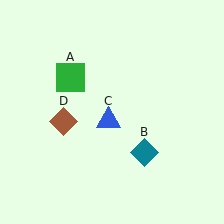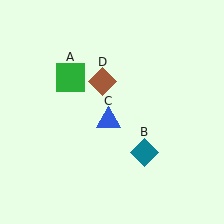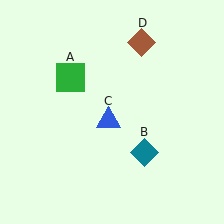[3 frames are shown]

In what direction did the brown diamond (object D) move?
The brown diamond (object D) moved up and to the right.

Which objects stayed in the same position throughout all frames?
Green square (object A) and teal diamond (object B) and blue triangle (object C) remained stationary.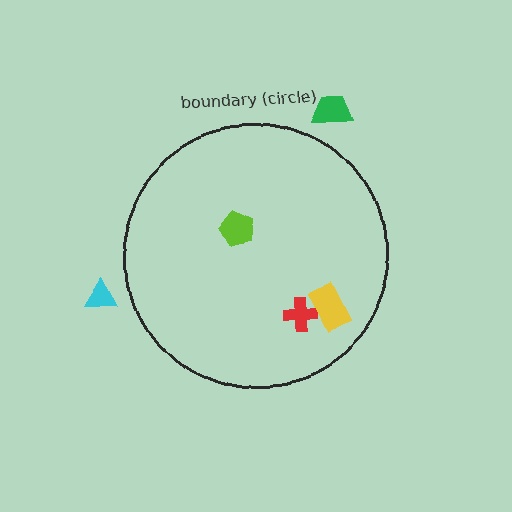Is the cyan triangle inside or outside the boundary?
Outside.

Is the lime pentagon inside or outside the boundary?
Inside.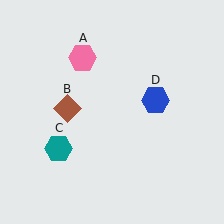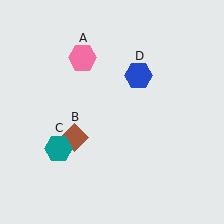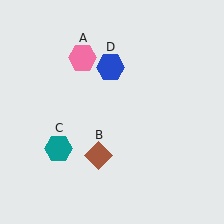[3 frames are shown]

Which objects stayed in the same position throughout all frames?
Pink hexagon (object A) and teal hexagon (object C) remained stationary.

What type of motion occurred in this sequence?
The brown diamond (object B), blue hexagon (object D) rotated counterclockwise around the center of the scene.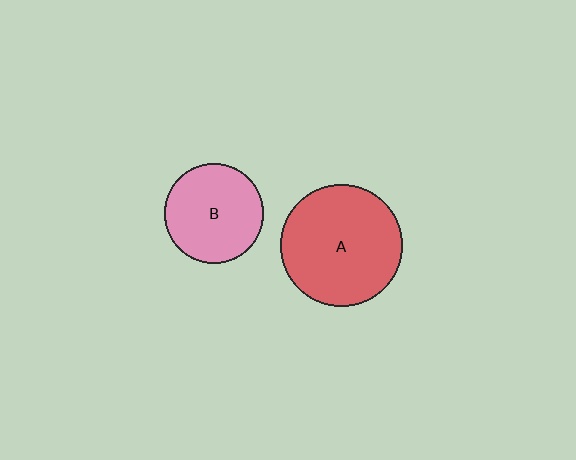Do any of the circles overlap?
No, none of the circles overlap.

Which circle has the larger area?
Circle A (red).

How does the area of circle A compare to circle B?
Approximately 1.5 times.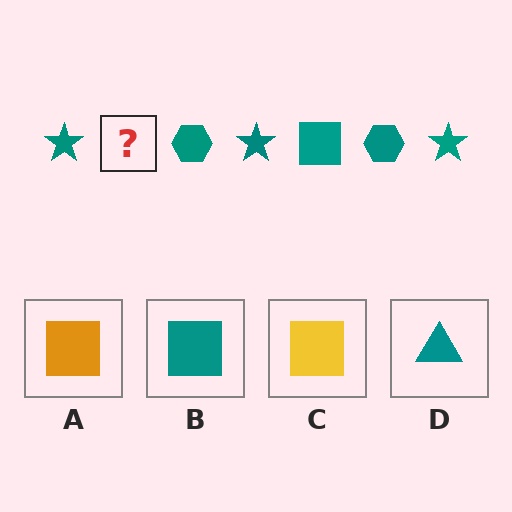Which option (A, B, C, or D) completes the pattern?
B.